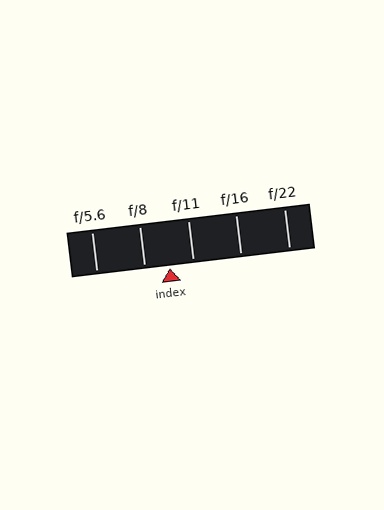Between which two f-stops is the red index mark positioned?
The index mark is between f/8 and f/11.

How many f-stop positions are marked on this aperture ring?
There are 5 f-stop positions marked.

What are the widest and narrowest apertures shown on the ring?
The widest aperture shown is f/5.6 and the narrowest is f/22.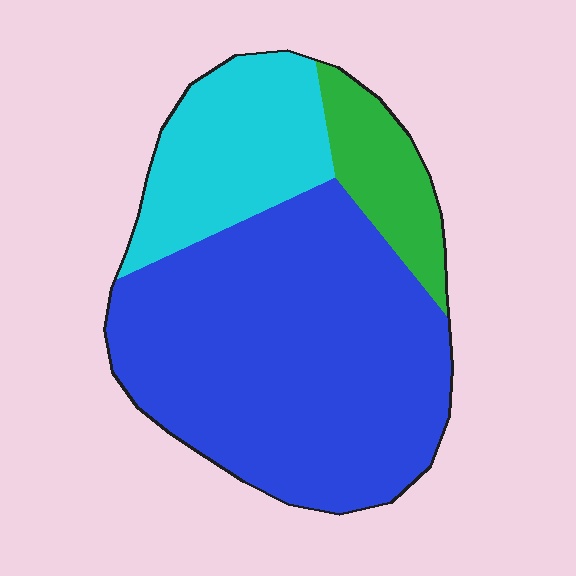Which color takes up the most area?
Blue, at roughly 65%.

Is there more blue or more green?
Blue.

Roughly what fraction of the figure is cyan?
Cyan covers about 25% of the figure.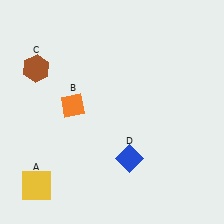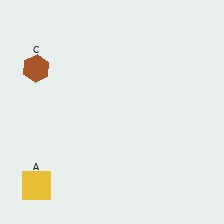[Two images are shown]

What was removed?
The blue diamond (D), the orange diamond (B) were removed in Image 2.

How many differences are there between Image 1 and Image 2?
There are 2 differences between the two images.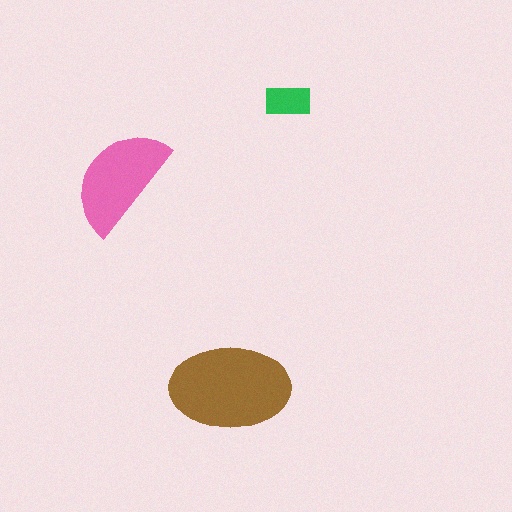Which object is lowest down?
The brown ellipse is bottommost.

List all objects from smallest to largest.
The green rectangle, the pink semicircle, the brown ellipse.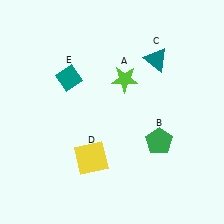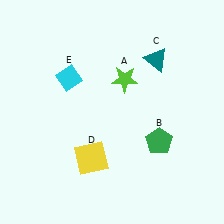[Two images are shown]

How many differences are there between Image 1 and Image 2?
There is 1 difference between the two images.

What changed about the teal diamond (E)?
In Image 1, E is teal. In Image 2, it changed to cyan.